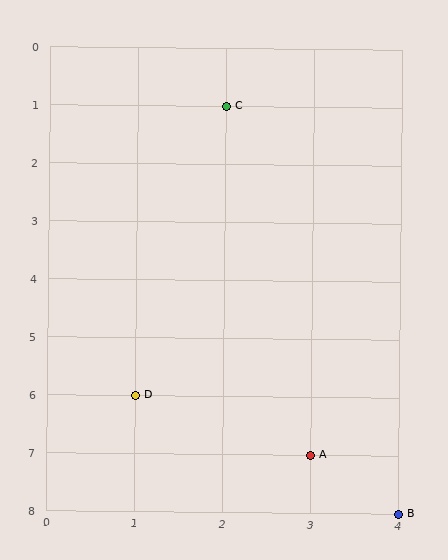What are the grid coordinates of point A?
Point A is at grid coordinates (3, 7).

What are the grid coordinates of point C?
Point C is at grid coordinates (2, 1).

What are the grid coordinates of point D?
Point D is at grid coordinates (1, 6).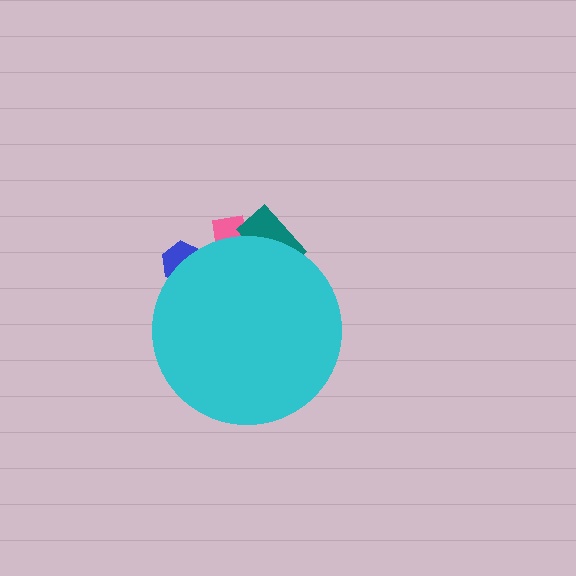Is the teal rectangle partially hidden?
Yes, the teal rectangle is partially hidden behind the cyan circle.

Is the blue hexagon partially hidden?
Yes, the blue hexagon is partially hidden behind the cyan circle.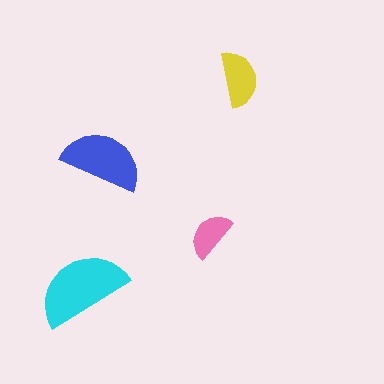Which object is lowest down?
The cyan semicircle is bottommost.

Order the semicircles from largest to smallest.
the cyan one, the blue one, the yellow one, the pink one.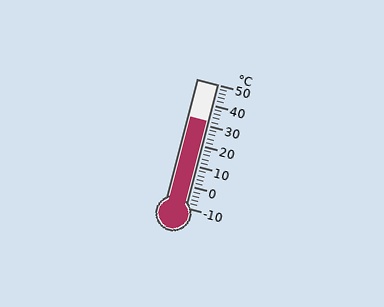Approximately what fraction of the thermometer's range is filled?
The thermometer is filled to approximately 70% of its range.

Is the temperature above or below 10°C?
The temperature is above 10°C.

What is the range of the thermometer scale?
The thermometer scale ranges from -10°C to 50°C.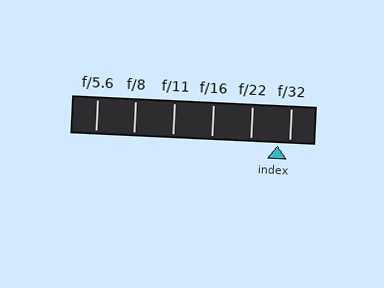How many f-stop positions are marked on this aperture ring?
There are 6 f-stop positions marked.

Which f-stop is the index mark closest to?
The index mark is closest to f/32.